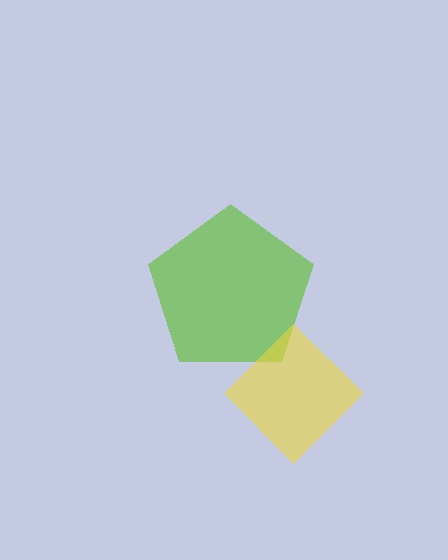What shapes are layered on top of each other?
The layered shapes are: a lime pentagon, a yellow diamond.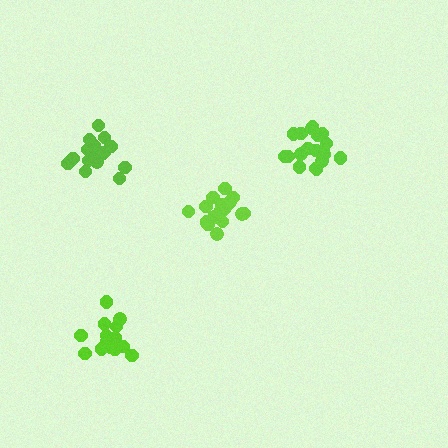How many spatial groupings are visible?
There are 4 spatial groupings.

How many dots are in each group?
Group 1: 17 dots, Group 2: 17 dots, Group 3: 16 dots, Group 4: 19 dots (69 total).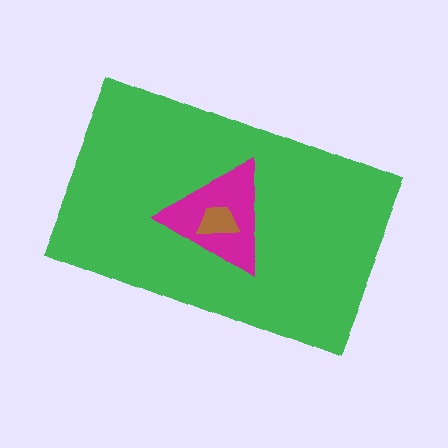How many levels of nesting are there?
3.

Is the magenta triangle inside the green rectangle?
Yes.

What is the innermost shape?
The brown trapezoid.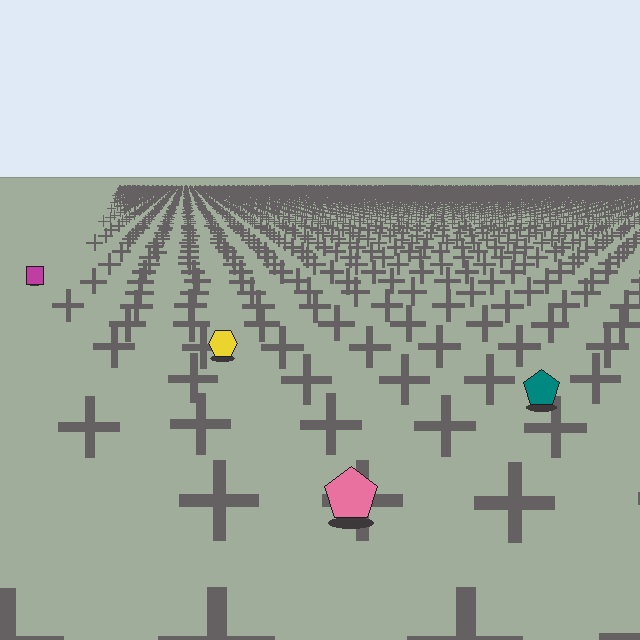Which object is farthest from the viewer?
The magenta square is farthest from the viewer. It appears smaller and the ground texture around it is denser.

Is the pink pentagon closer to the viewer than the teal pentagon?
Yes. The pink pentagon is closer — you can tell from the texture gradient: the ground texture is coarser near it.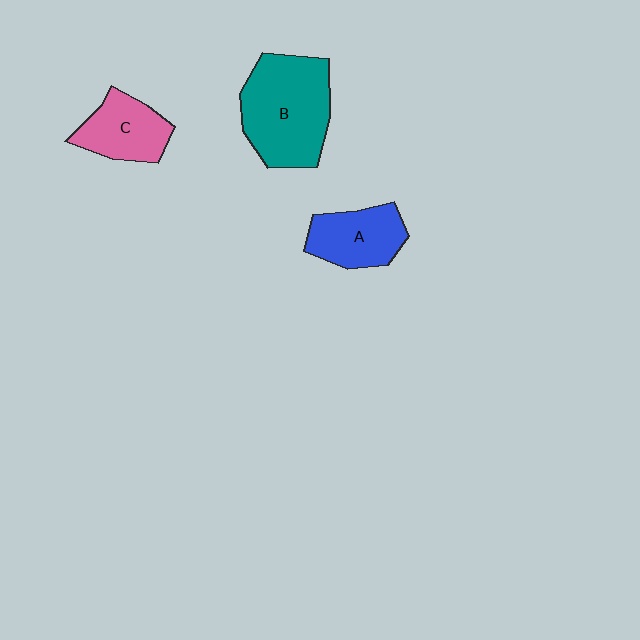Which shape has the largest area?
Shape B (teal).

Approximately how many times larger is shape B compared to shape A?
Approximately 1.7 times.